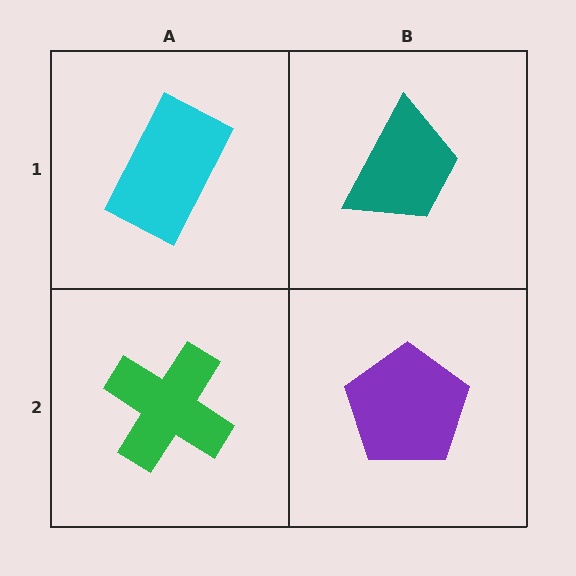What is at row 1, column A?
A cyan rectangle.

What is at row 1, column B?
A teal trapezoid.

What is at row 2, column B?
A purple pentagon.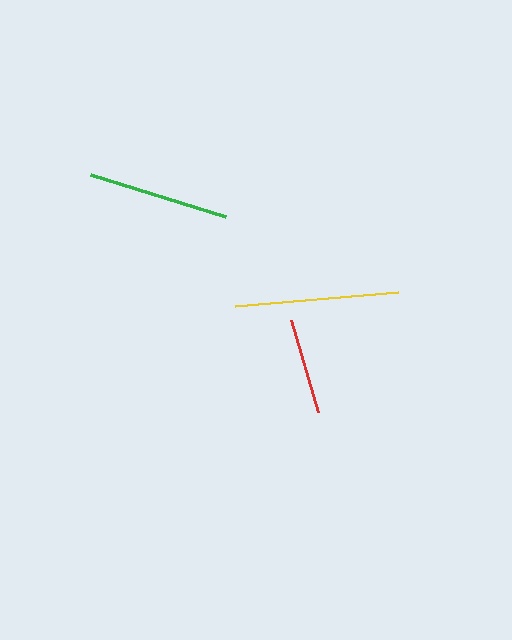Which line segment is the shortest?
The red line is the shortest at approximately 96 pixels.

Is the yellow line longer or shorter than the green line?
The yellow line is longer than the green line.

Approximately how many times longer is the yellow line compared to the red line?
The yellow line is approximately 1.7 times the length of the red line.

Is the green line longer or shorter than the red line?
The green line is longer than the red line.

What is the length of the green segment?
The green segment is approximately 142 pixels long.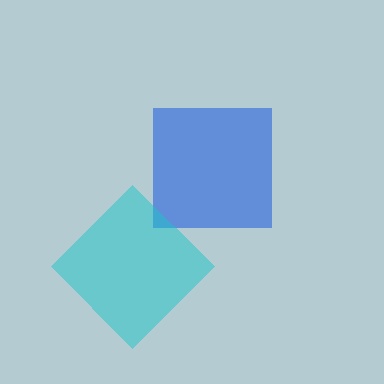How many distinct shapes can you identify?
There are 2 distinct shapes: a blue square, a cyan diamond.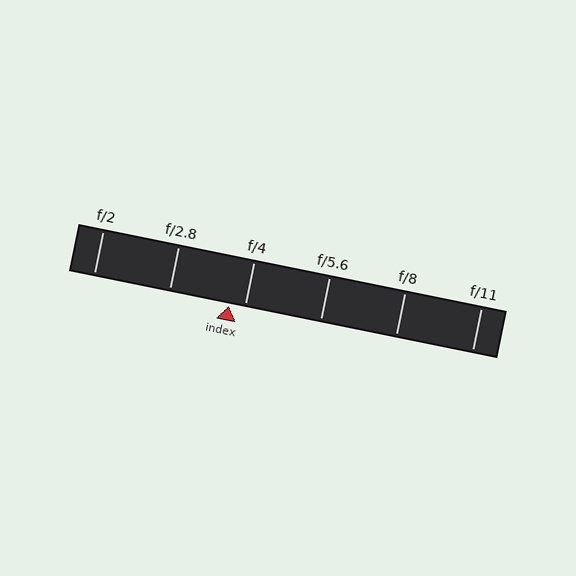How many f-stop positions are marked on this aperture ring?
There are 6 f-stop positions marked.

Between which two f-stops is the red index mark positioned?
The index mark is between f/2.8 and f/4.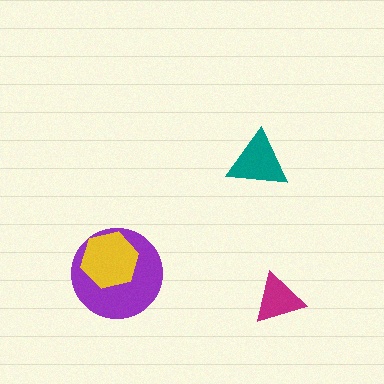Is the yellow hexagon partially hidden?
No, no other shape covers it.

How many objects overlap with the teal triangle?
0 objects overlap with the teal triangle.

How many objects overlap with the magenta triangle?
0 objects overlap with the magenta triangle.